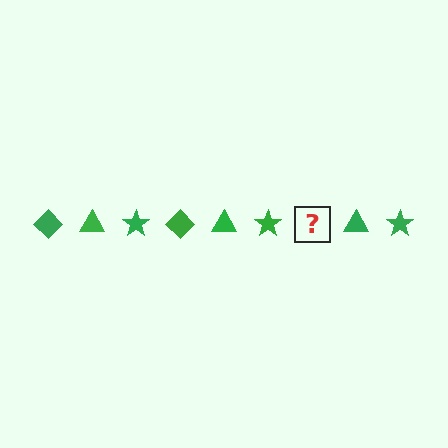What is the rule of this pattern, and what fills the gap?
The rule is that the pattern cycles through diamond, triangle, star shapes in green. The gap should be filled with a green diamond.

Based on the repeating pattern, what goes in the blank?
The blank should be a green diamond.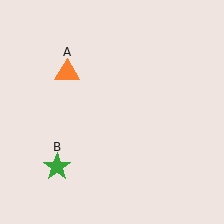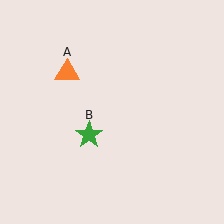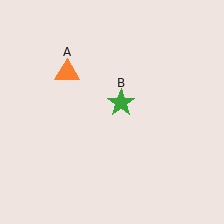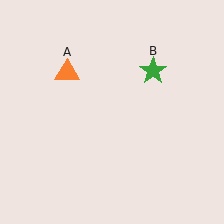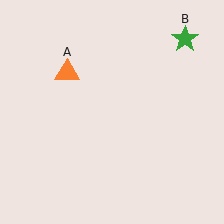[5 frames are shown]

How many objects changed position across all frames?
1 object changed position: green star (object B).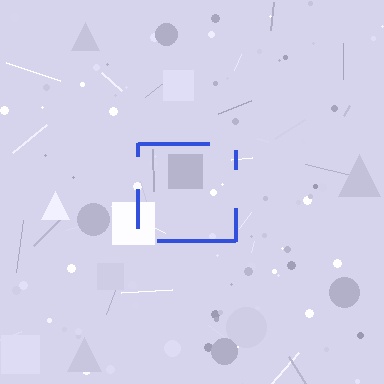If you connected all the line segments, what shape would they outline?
They would outline a square.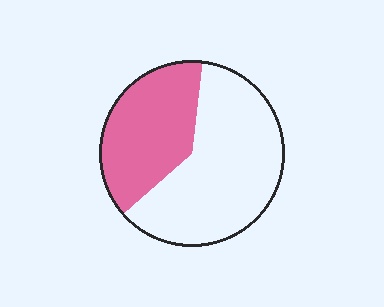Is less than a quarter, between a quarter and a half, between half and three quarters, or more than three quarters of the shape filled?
Between a quarter and a half.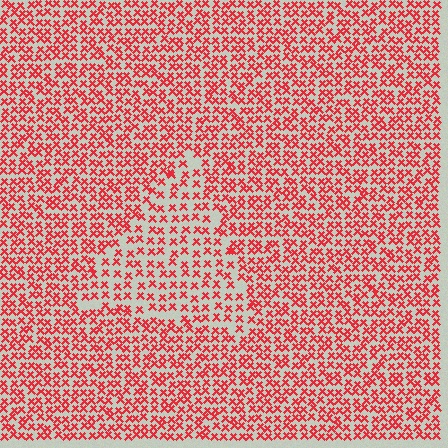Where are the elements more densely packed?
The elements are more densely packed outside the triangle boundary.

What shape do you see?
I see a triangle.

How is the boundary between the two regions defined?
The boundary is defined by a change in element density (approximately 1.6x ratio). All elements are the same color, size, and shape.